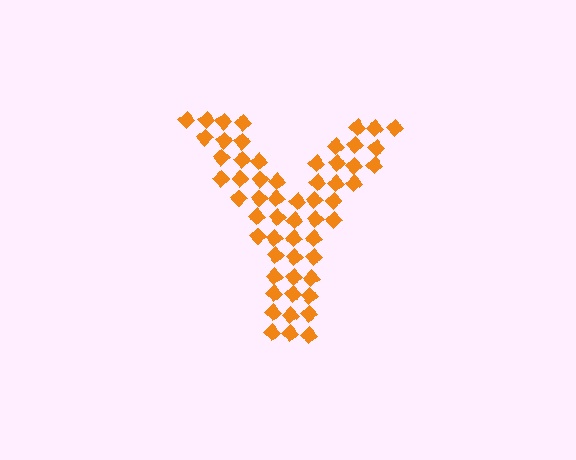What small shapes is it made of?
It is made of small diamonds.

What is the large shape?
The large shape is the letter Y.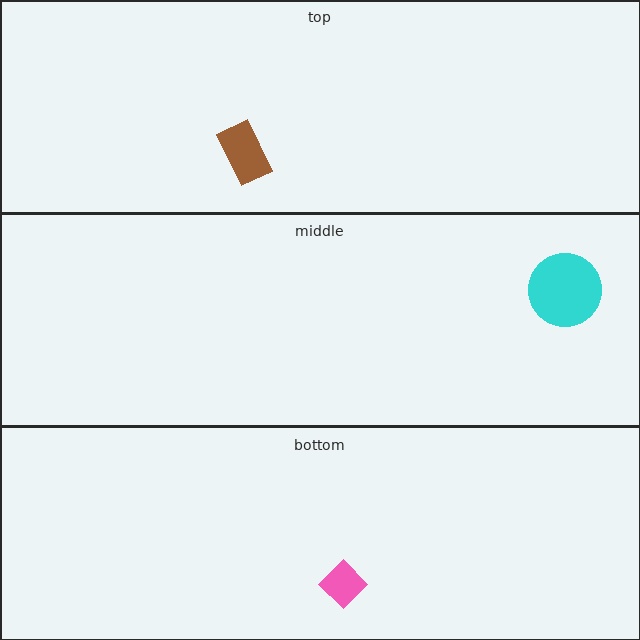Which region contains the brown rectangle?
The top region.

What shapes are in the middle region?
The cyan circle.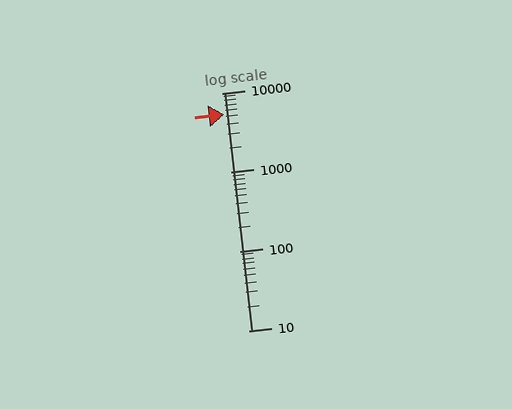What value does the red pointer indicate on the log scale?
The pointer indicates approximately 5300.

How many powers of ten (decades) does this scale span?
The scale spans 3 decades, from 10 to 10000.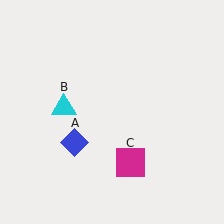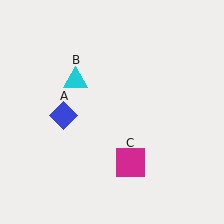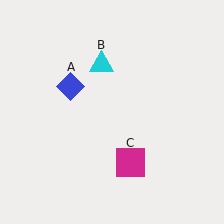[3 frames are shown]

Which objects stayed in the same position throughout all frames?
Magenta square (object C) remained stationary.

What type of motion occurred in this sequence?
The blue diamond (object A), cyan triangle (object B) rotated clockwise around the center of the scene.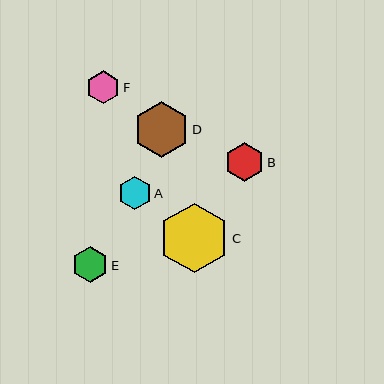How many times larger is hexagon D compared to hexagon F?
Hexagon D is approximately 1.7 times the size of hexagon F.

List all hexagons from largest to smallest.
From largest to smallest: C, D, B, E, A, F.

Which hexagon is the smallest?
Hexagon F is the smallest with a size of approximately 33 pixels.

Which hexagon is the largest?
Hexagon C is the largest with a size of approximately 70 pixels.